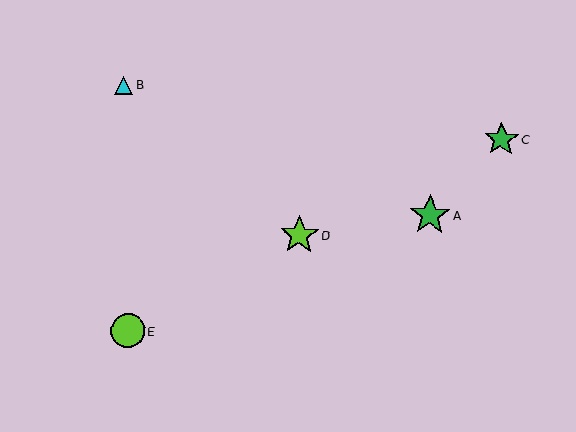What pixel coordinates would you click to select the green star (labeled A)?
Click at (430, 215) to select the green star A.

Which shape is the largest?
The green star (labeled A) is the largest.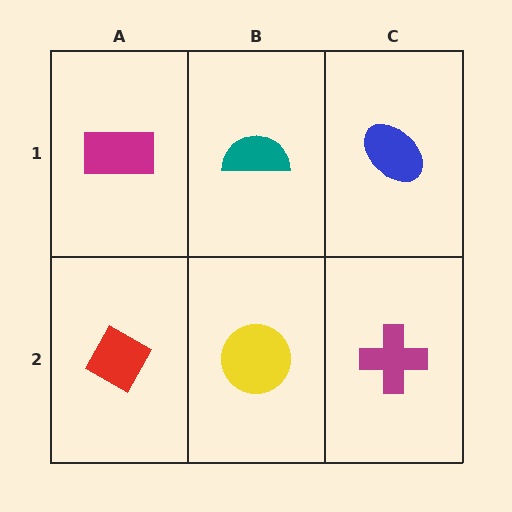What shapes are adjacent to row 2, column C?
A blue ellipse (row 1, column C), a yellow circle (row 2, column B).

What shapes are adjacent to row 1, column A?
A red diamond (row 2, column A), a teal semicircle (row 1, column B).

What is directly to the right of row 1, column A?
A teal semicircle.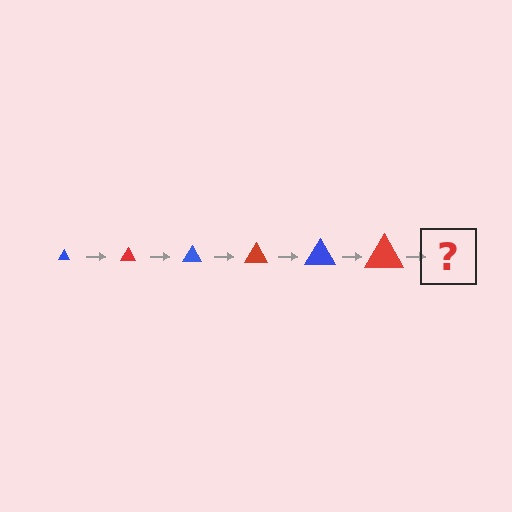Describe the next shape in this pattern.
It should be a blue triangle, larger than the previous one.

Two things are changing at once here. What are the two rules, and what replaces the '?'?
The two rules are that the triangle grows larger each step and the color cycles through blue and red. The '?' should be a blue triangle, larger than the previous one.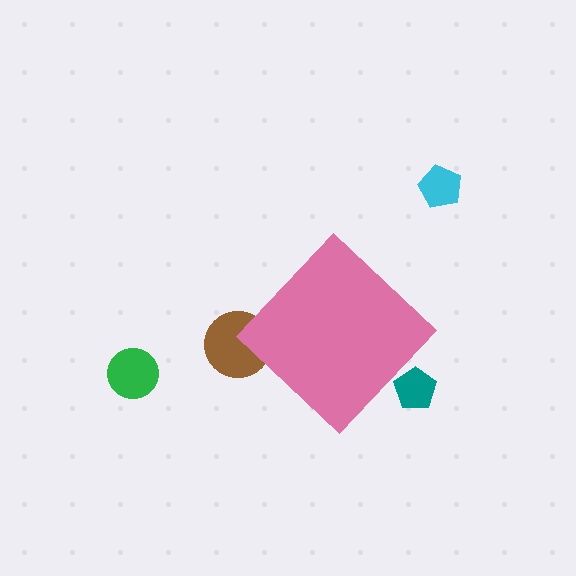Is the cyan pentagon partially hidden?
No, the cyan pentagon is fully visible.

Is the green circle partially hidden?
No, the green circle is fully visible.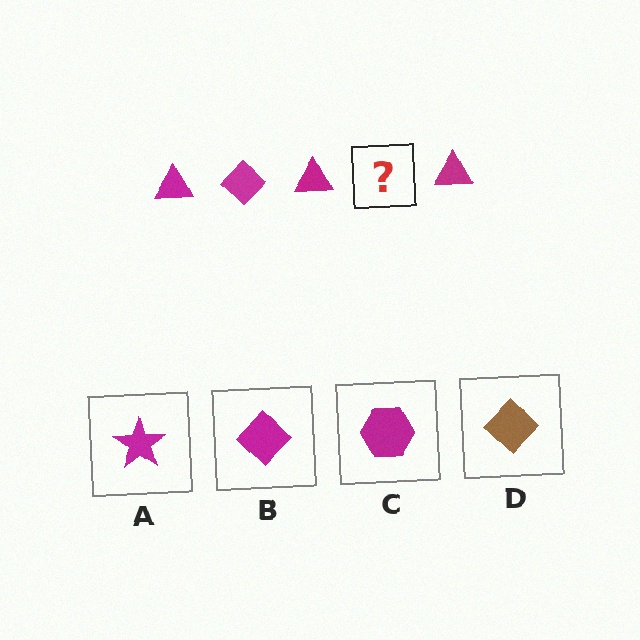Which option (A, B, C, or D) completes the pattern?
B.